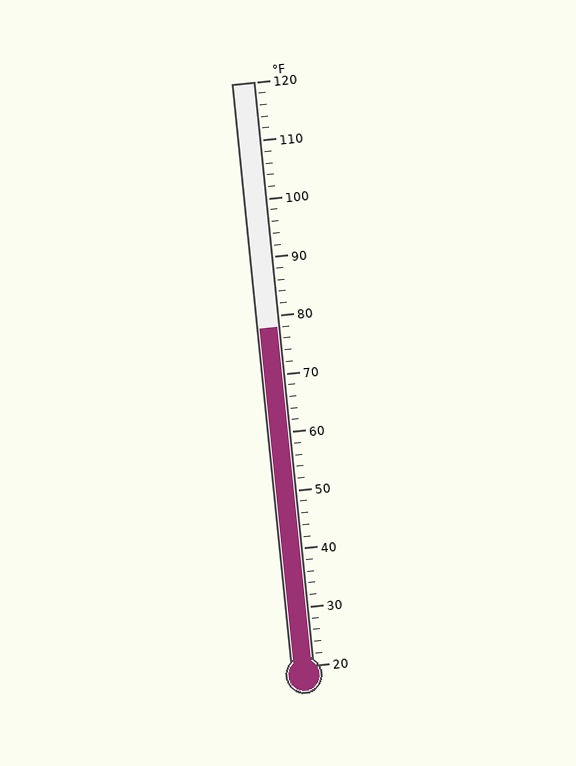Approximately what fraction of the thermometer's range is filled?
The thermometer is filled to approximately 60% of its range.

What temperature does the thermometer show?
The thermometer shows approximately 78°F.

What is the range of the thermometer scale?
The thermometer scale ranges from 20°F to 120°F.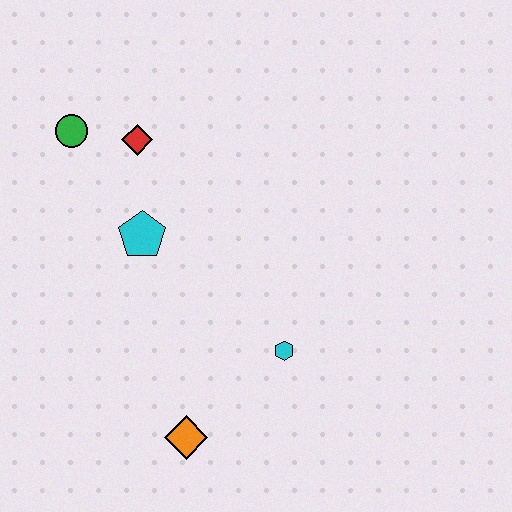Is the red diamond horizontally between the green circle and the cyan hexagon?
Yes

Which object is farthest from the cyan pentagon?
The orange diamond is farthest from the cyan pentagon.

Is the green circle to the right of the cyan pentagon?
No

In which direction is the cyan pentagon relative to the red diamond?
The cyan pentagon is below the red diamond.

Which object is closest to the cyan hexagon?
The orange diamond is closest to the cyan hexagon.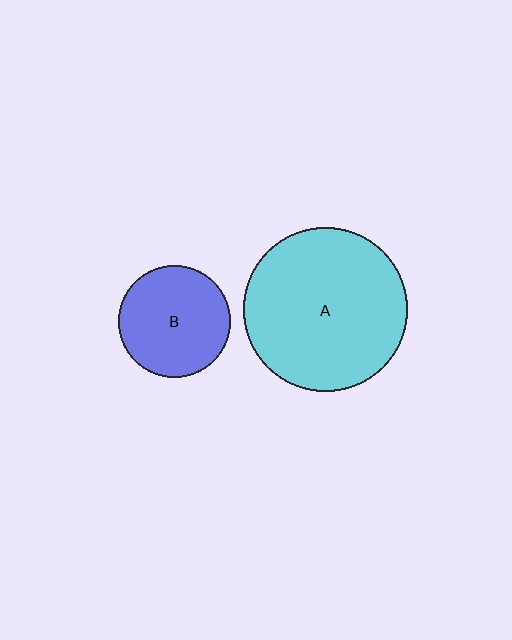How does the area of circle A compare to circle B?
Approximately 2.2 times.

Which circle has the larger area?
Circle A (cyan).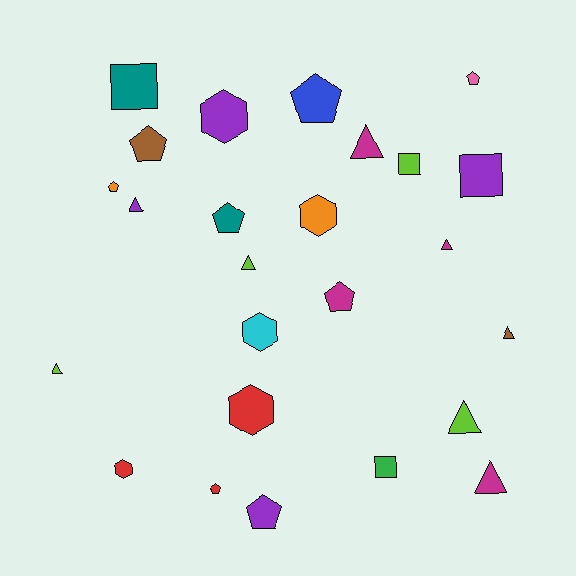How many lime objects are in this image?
There are 4 lime objects.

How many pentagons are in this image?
There are 8 pentagons.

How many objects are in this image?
There are 25 objects.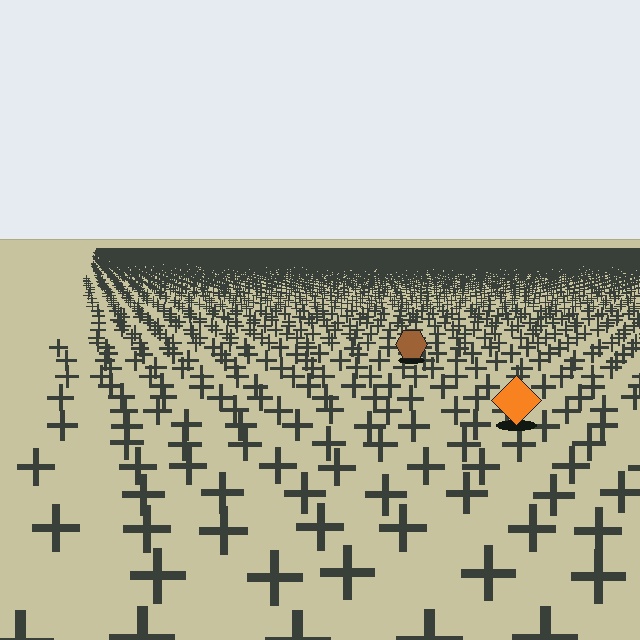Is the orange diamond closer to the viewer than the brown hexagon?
Yes. The orange diamond is closer — you can tell from the texture gradient: the ground texture is coarser near it.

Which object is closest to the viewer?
The orange diamond is closest. The texture marks near it are larger and more spread out.